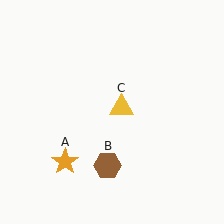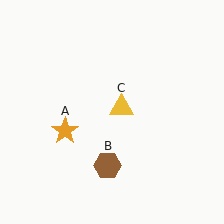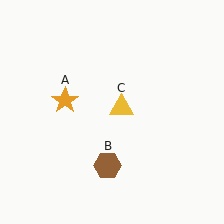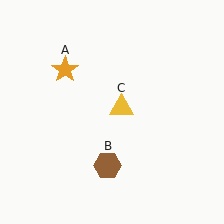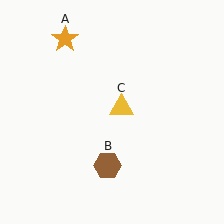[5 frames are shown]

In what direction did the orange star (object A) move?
The orange star (object A) moved up.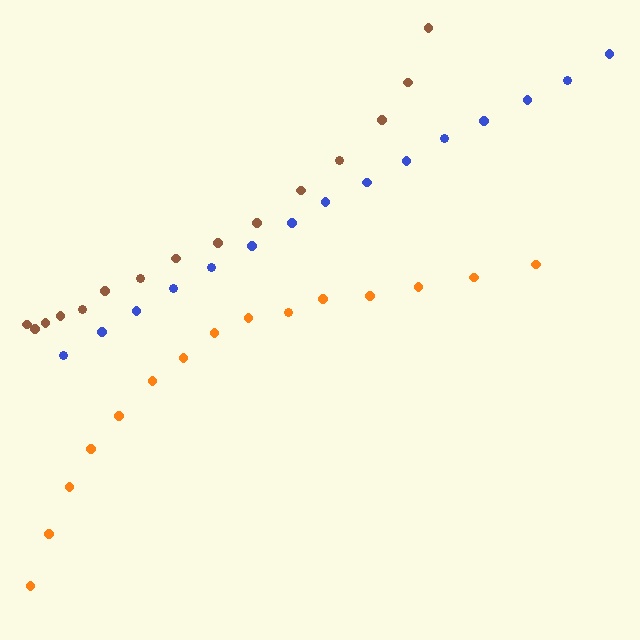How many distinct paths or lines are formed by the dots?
There are 3 distinct paths.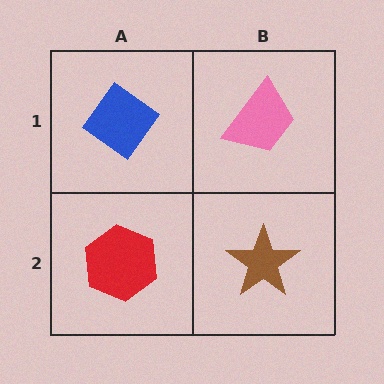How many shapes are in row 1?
2 shapes.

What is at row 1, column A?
A blue diamond.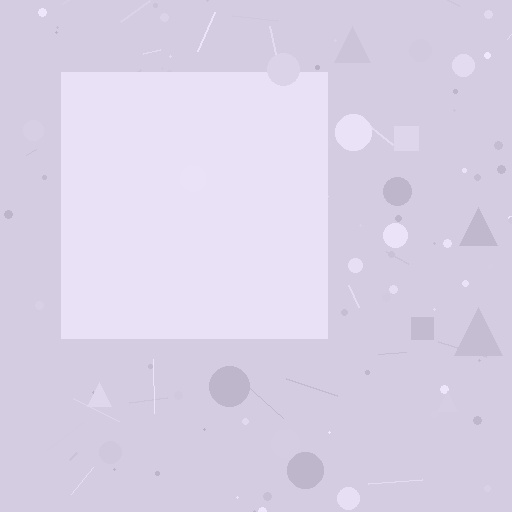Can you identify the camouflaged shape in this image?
The camouflaged shape is a square.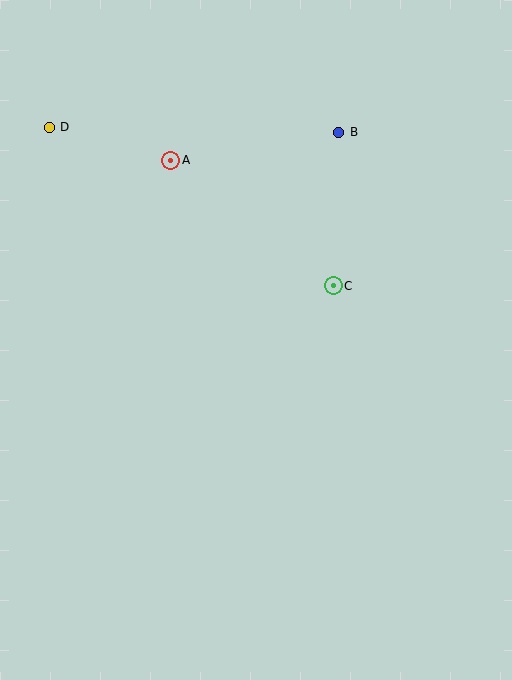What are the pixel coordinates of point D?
Point D is at (49, 127).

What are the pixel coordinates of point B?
Point B is at (339, 132).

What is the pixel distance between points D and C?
The distance between D and C is 325 pixels.